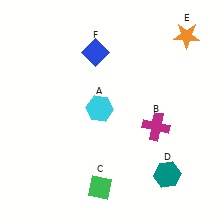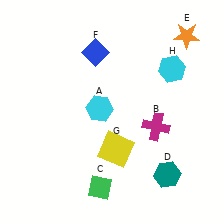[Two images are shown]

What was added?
A yellow square (G), a cyan hexagon (H) were added in Image 2.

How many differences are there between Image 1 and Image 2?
There are 2 differences between the two images.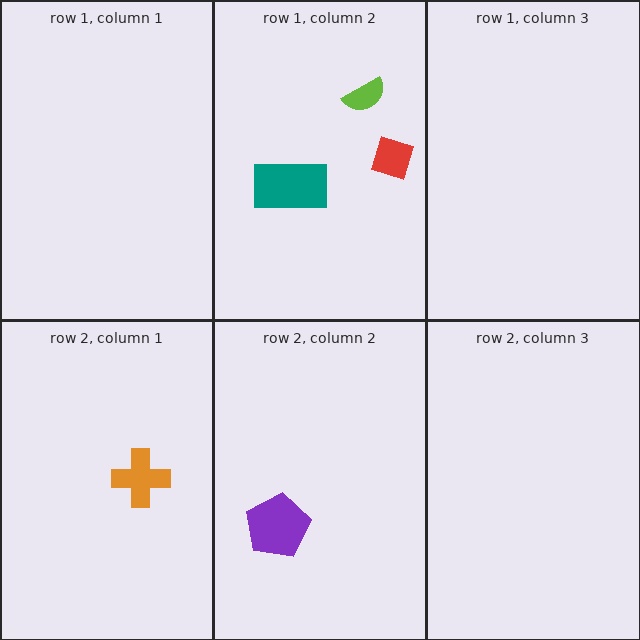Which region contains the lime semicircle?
The row 1, column 2 region.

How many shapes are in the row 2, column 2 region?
1.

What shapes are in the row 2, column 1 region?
The orange cross.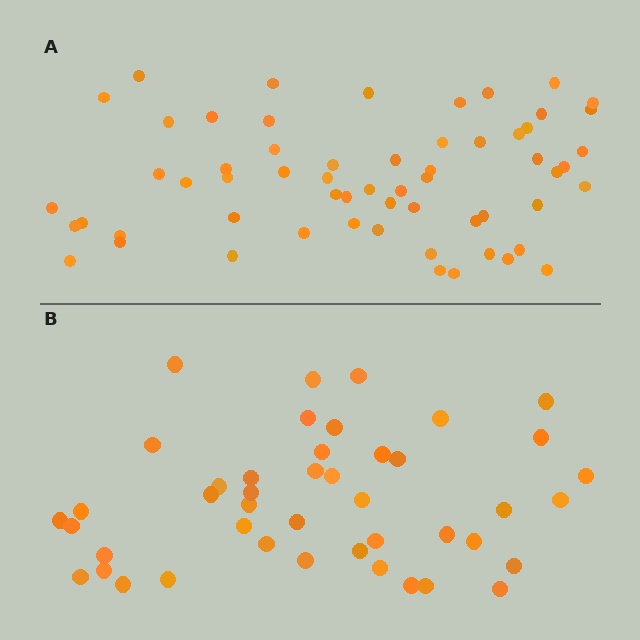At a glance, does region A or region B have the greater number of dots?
Region A (the top region) has more dots.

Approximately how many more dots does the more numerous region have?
Region A has approximately 15 more dots than region B.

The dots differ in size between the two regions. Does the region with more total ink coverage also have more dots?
No. Region B has more total ink coverage because its dots are larger, but region A actually contains more individual dots. Total area can be misleading — the number of items is what matters here.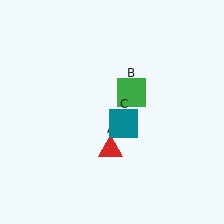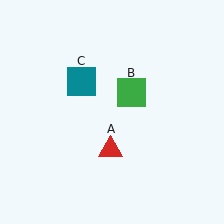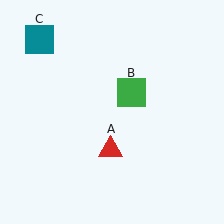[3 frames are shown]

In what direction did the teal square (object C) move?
The teal square (object C) moved up and to the left.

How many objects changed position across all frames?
1 object changed position: teal square (object C).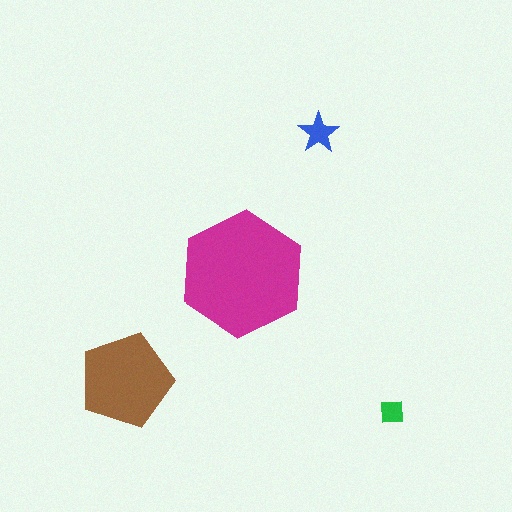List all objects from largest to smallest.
The magenta hexagon, the brown pentagon, the blue star, the green square.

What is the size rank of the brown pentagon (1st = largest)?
2nd.